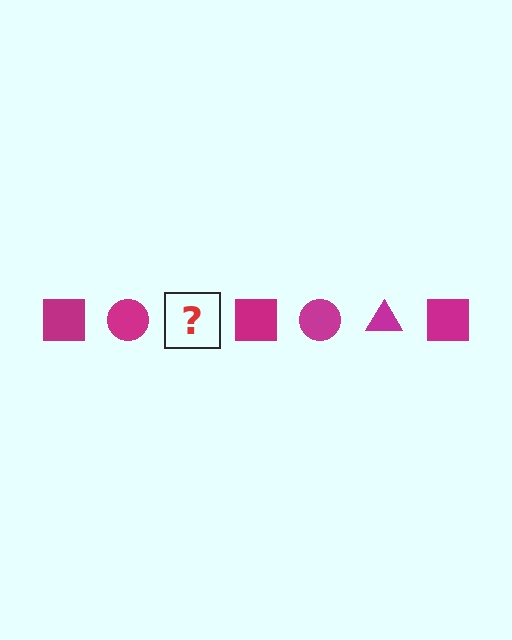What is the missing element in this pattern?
The missing element is a magenta triangle.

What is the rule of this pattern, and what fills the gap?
The rule is that the pattern cycles through square, circle, triangle shapes in magenta. The gap should be filled with a magenta triangle.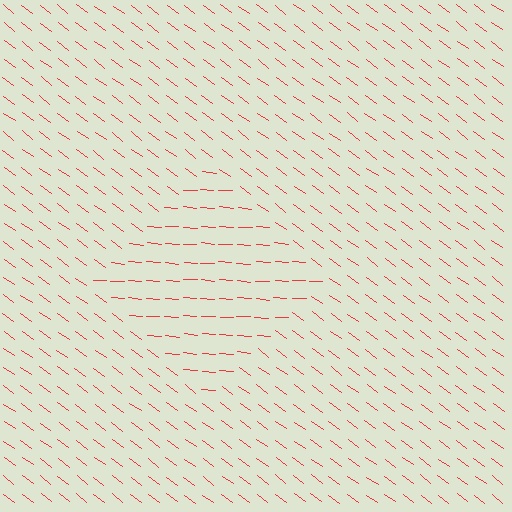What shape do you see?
I see a diamond.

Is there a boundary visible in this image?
Yes, there is a texture boundary formed by a change in line orientation.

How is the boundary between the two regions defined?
The boundary is defined purely by a change in line orientation (approximately 33 degrees difference). All lines are the same color and thickness.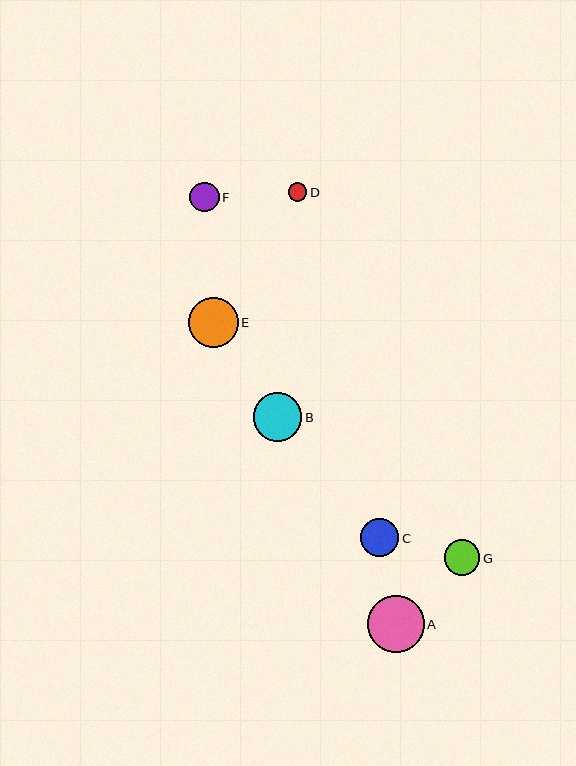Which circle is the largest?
Circle A is the largest with a size of approximately 57 pixels.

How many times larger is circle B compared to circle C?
Circle B is approximately 1.3 times the size of circle C.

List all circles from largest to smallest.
From largest to smallest: A, E, B, C, G, F, D.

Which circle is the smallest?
Circle D is the smallest with a size of approximately 19 pixels.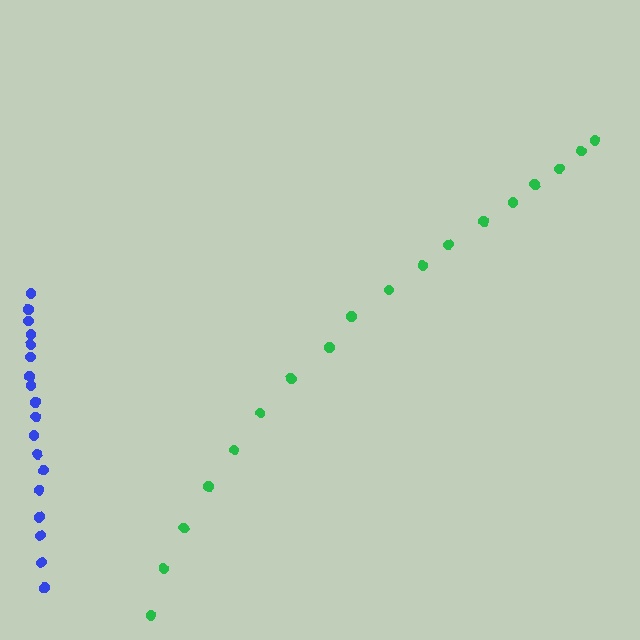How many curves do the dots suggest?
There are 2 distinct paths.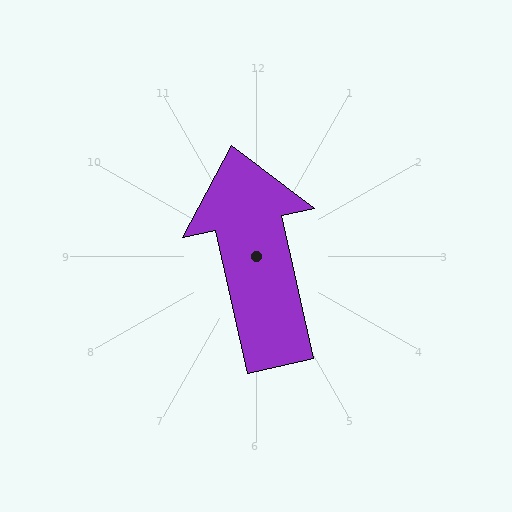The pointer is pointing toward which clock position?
Roughly 12 o'clock.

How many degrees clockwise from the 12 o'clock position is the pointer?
Approximately 347 degrees.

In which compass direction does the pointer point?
North.